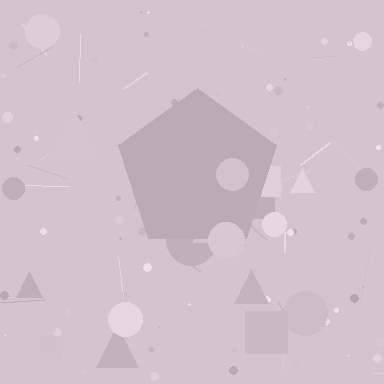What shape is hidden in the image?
A pentagon is hidden in the image.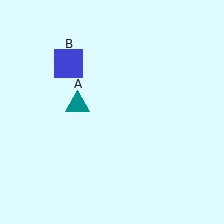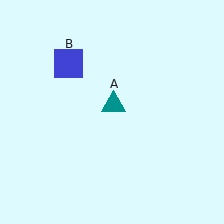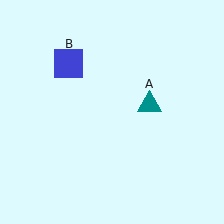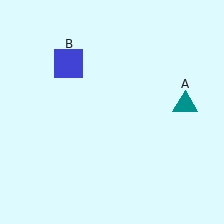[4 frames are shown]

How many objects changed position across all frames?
1 object changed position: teal triangle (object A).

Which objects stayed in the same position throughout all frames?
Blue square (object B) remained stationary.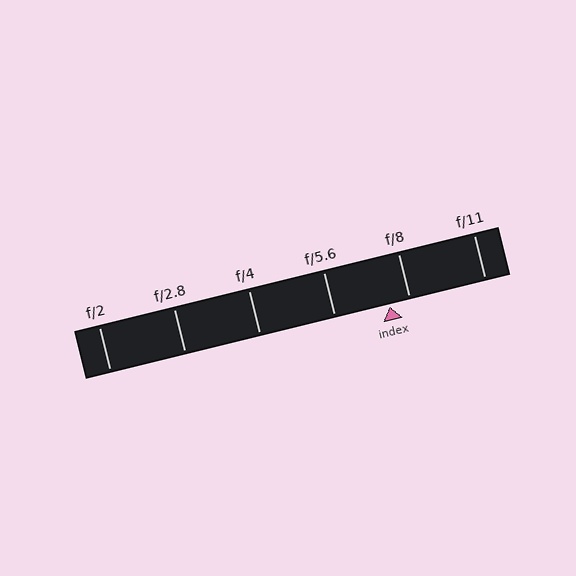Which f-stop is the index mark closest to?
The index mark is closest to f/8.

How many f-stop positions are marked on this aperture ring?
There are 6 f-stop positions marked.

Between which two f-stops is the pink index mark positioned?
The index mark is between f/5.6 and f/8.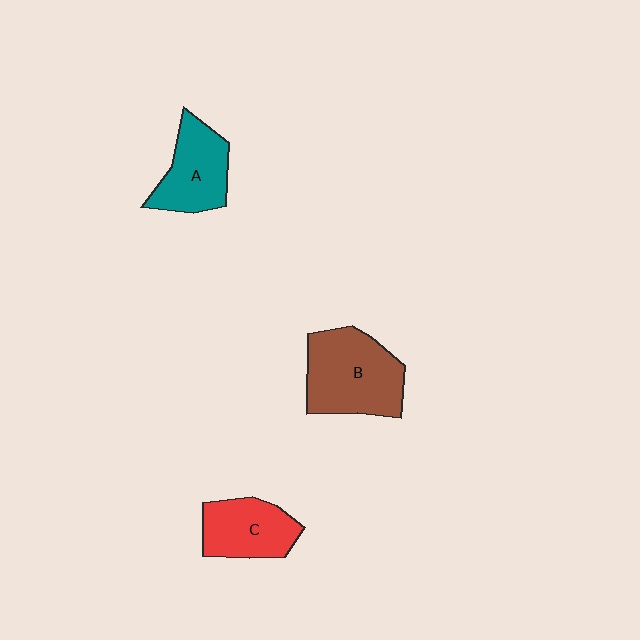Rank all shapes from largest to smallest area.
From largest to smallest: B (brown), A (teal), C (red).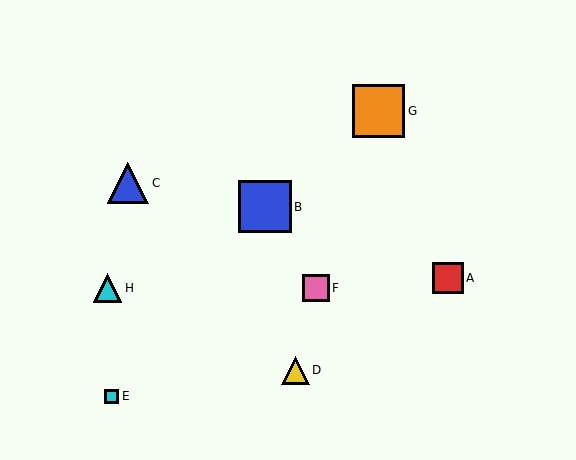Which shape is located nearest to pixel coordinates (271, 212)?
The blue square (labeled B) at (265, 207) is nearest to that location.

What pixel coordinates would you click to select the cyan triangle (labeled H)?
Click at (107, 288) to select the cyan triangle H.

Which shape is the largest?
The orange square (labeled G) is the largest.